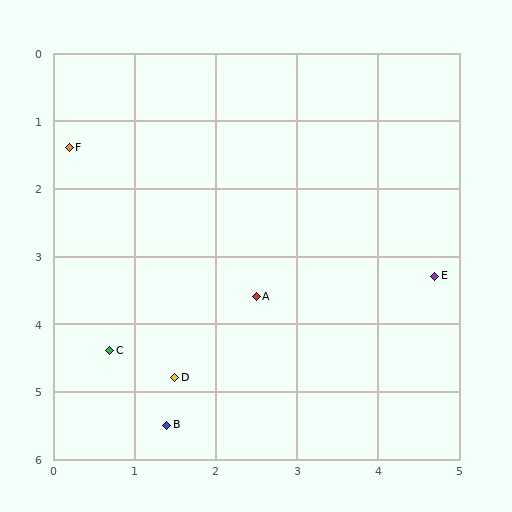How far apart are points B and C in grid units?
Points B and C are about 1.3 grid units apart.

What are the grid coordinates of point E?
Point E is at approximately (4.7, 3.3).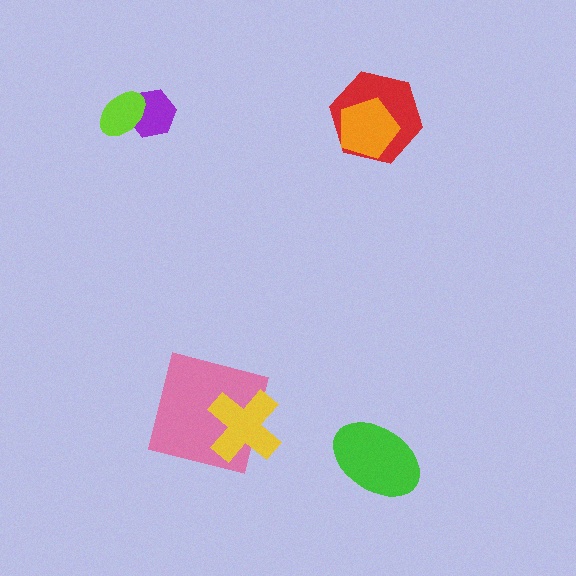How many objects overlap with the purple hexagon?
1 object overlaps with the purple hexagon.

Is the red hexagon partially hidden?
Yes, it is partially covered by another shape.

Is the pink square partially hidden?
Yes, it is partially covered by another shape.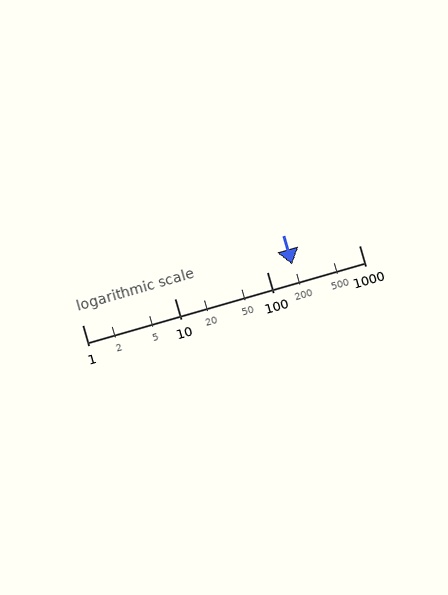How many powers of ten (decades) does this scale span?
The scale spans 3 decades, from 1 to 1000.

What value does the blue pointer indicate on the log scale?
The pointer indicates approximately 190.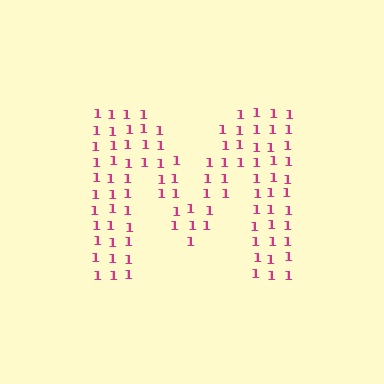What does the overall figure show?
The overall figure shows the letter M.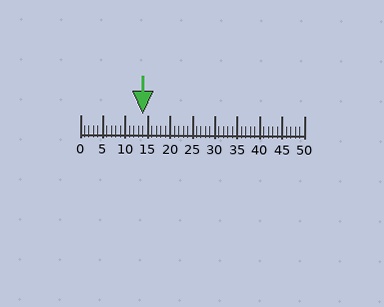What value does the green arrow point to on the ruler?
The green arrow points to approximately 14.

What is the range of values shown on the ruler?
The ruler shows values from 0 to 50.